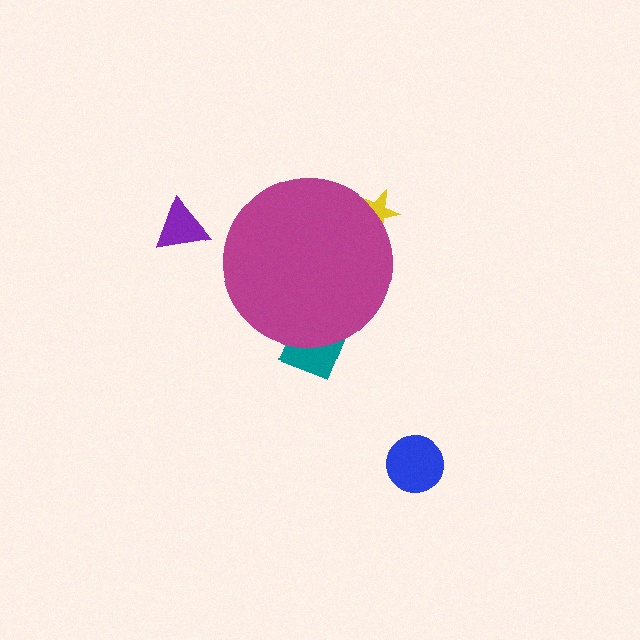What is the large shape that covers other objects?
A magenta circle.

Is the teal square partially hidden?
Yes, the teal square is partially hidden behind the magenta circle.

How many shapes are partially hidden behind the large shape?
2 shapes are partially hidden.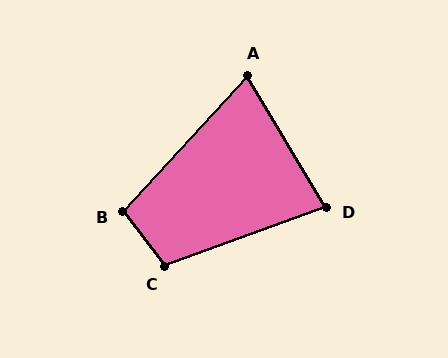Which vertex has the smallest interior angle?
A, at approximately 74 degrees.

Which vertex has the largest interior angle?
C, at approximately 106 degrees.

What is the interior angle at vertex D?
Approximately 79 degrees (acute).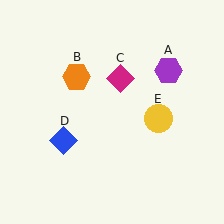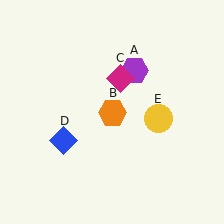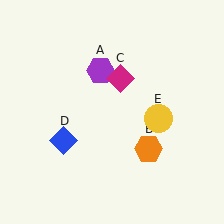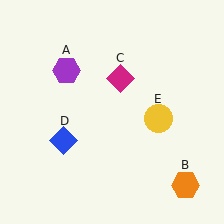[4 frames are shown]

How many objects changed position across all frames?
2 objects changed position: purple hexagon (object A), orange hexagon (object B).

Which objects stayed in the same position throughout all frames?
Magenta diamond (object C) and blue diamond (object D) and yellow circle (object E) remained stationary.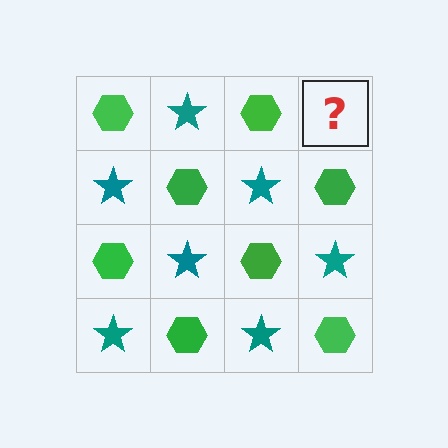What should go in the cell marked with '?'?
The missing cell should contain a teal star.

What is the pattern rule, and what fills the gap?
The rule is that it alternates green hexagon and teal star in a checkerboard pattern. The gap should be filled with a teal star.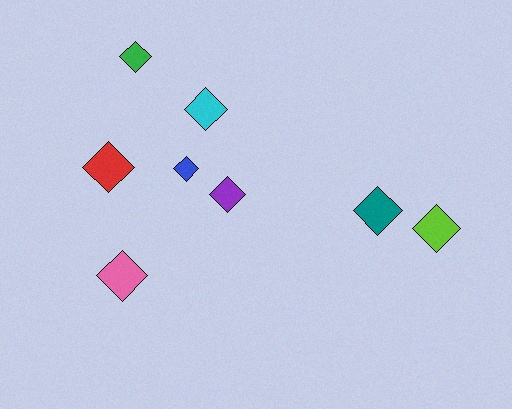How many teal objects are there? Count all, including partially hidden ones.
There is 1 teal object.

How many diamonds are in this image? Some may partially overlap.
There are 8 diamonds.